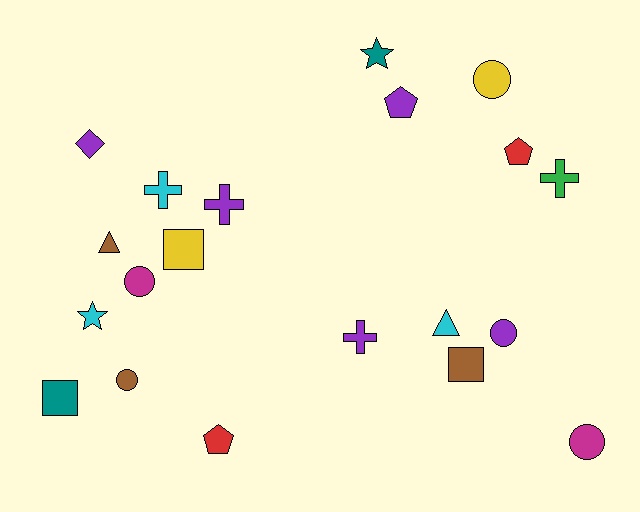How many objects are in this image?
There are 20 objects.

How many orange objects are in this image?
There are no orange objects.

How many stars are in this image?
There are 2 stars.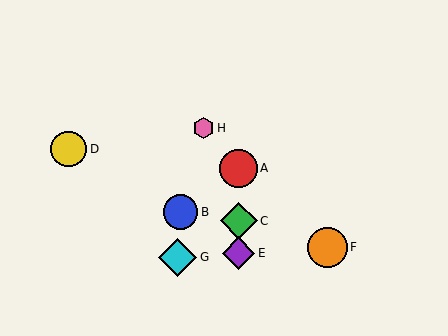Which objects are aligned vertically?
Objects A, C, E are aligned vertically.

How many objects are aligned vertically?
3 objects (A, C, E) are aligned vertically.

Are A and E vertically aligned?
Yes, both are at x≈239.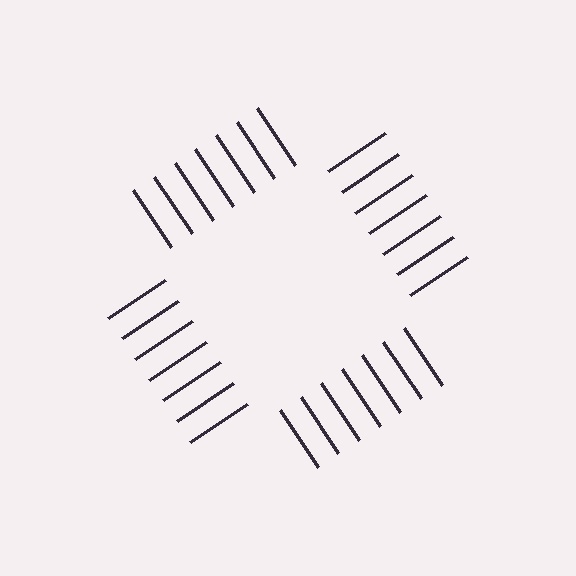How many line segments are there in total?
28 — 7 along each of the 4 edges.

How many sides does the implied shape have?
4 sides — the line-ends trace a square.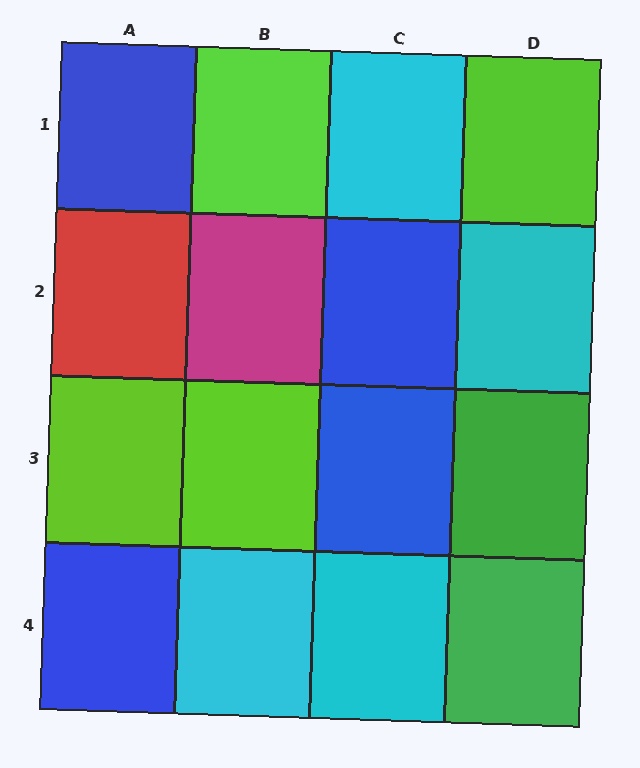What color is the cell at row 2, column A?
Red.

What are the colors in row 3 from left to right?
Lime, lime, blue, green.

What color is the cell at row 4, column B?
Cyan.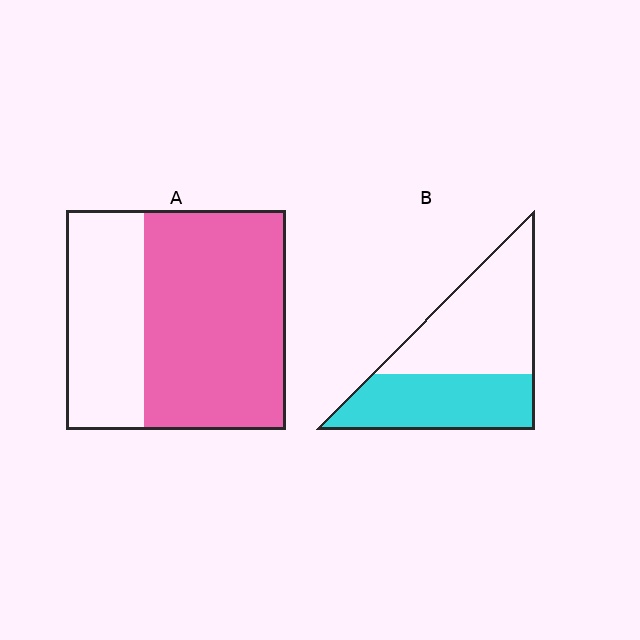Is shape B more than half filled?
No.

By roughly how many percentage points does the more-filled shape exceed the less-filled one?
By roughly 20 percentage points (A over B).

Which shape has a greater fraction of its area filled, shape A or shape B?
Shape A.